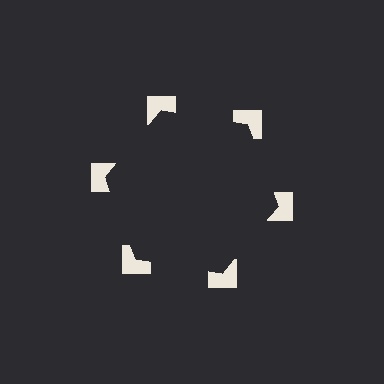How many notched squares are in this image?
There are 6 — one at each vertex of the illusory hexagon.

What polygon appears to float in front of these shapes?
An illusory hexagon — its edges are inferred from the aligned wedge cuts in the notched squares, not physically drawn.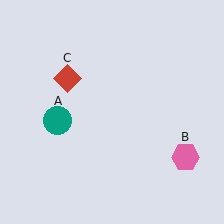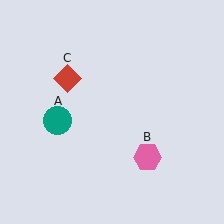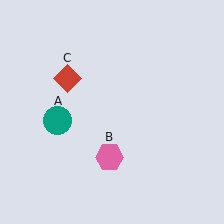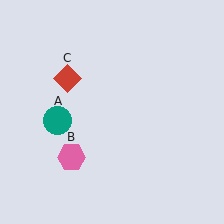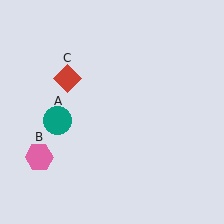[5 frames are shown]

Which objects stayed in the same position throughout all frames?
Teal circle (object A) and red diamond (object C) remained stationary.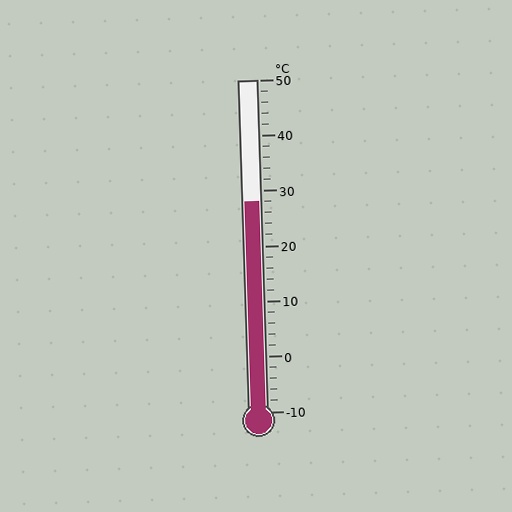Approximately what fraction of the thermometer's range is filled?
The thermometer is filled to approximately 65% of its range.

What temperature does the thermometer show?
The thermometer shows approximately 28°C.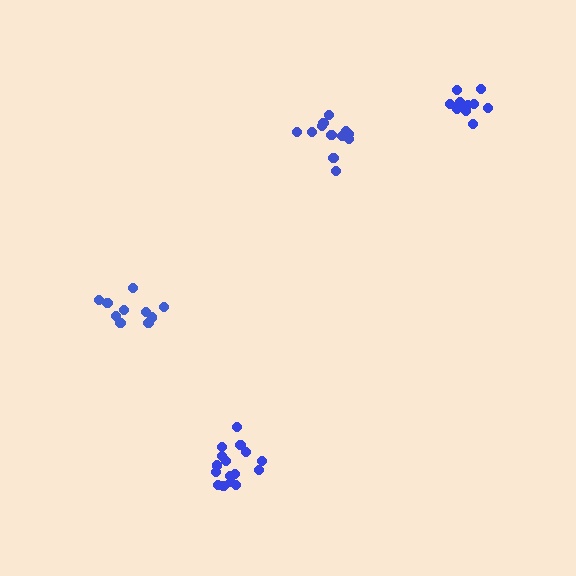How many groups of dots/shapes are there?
There are 4 groups.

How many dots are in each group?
Group 1: 12 dots, Group 2: 11 dots, Group 3: 10 dots, Group 4: 16 dots (49 total).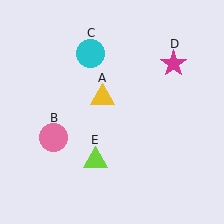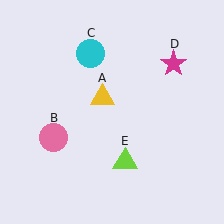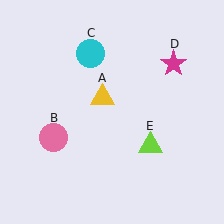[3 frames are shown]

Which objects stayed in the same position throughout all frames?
Yellow triangle (object A) and pink circle (object B) and cyan circle (object C) and magenta star (object D) remained stationary.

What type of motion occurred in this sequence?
The lime triangle (object E) rotated counterclockwise around the center of the scene.